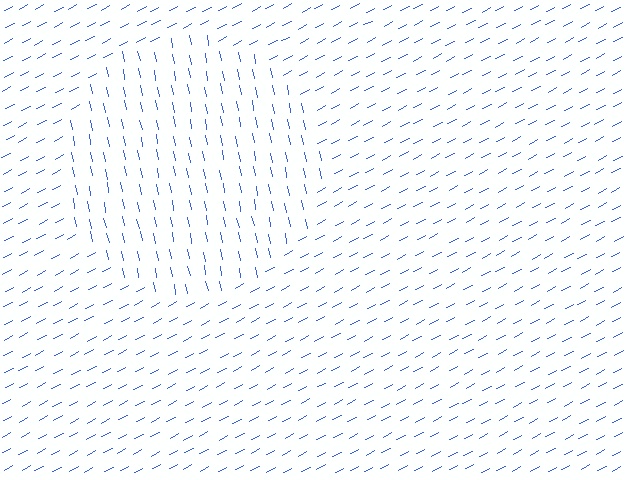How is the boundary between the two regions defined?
The boundary is defined purely by a change in line orientation (approximately 73 degrees difference). All lines are the same color and thickness.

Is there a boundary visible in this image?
Yes, there is a texture boundary formed by a change in line orientation.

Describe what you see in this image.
The image is filled with small blue line segments. A circle region in the image has lines oriented differently from the surrounding lines, creating a visible texture boundary.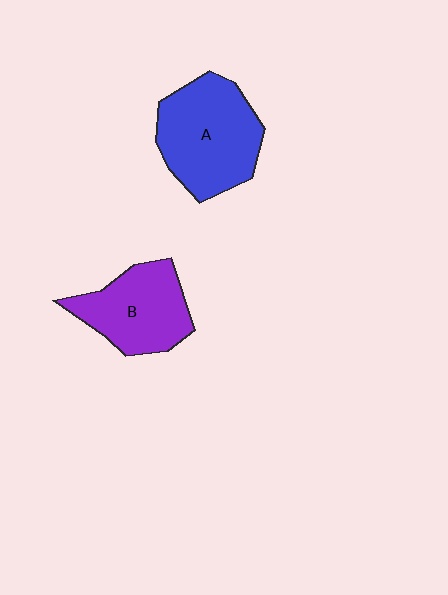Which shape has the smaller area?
Shape B (purple).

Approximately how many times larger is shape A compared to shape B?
Approximately 1.3 times.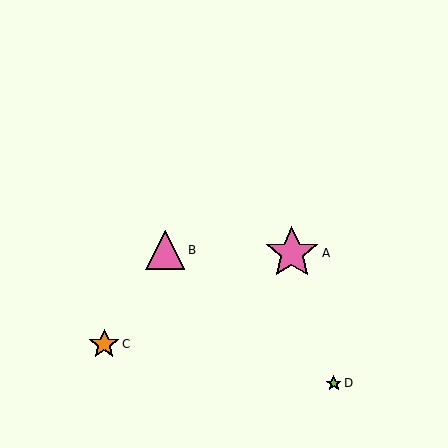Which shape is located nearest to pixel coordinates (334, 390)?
The lime star (labeled D) at (334, 383) is nearest to that location.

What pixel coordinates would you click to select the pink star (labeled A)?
Click at (292, 253) to select the pink star A.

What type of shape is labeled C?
Shape C is an orange star.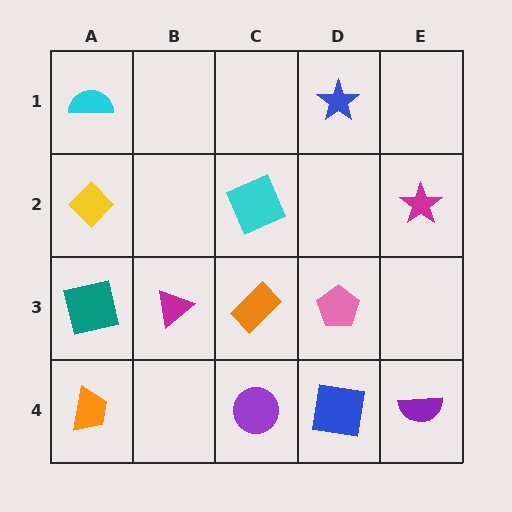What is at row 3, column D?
A pink pentagon.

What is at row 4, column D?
A blue square.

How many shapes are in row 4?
4 shapes.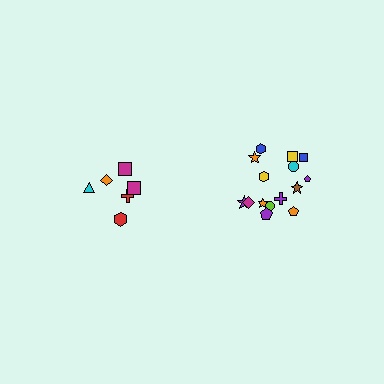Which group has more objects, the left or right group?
The right group.